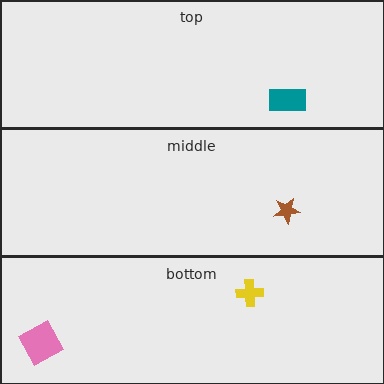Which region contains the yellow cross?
The bottom region.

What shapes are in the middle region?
The brown star.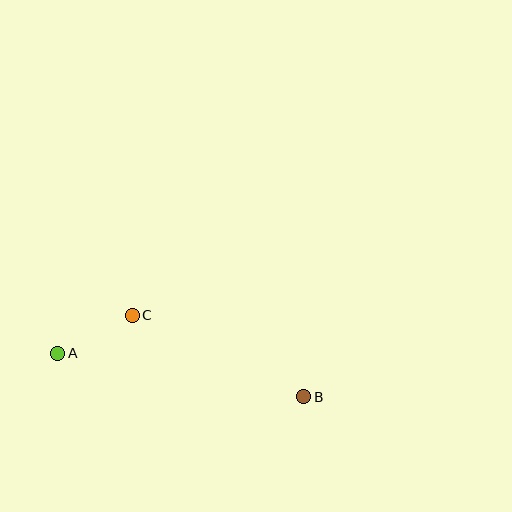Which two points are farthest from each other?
Points A and B are farthest from each other.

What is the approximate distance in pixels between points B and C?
The distance between B and C is approximately 190 pixels.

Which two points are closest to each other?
Points A and C are closest to each other.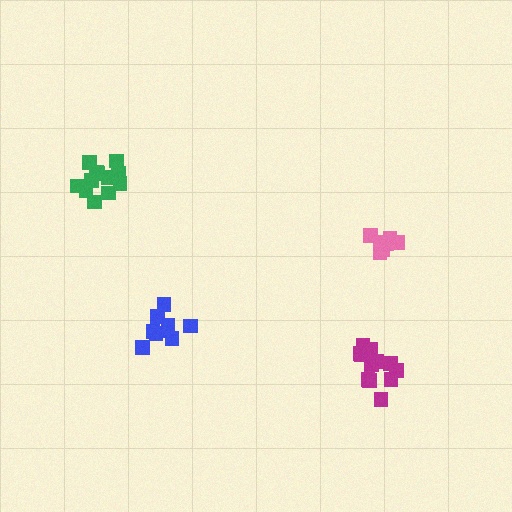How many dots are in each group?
Group 1: 9 dots, Group 2: 12 dots, Group 3: 8 dots, Group 4: 12 dots (41 total).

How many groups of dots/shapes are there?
There are 4 groups.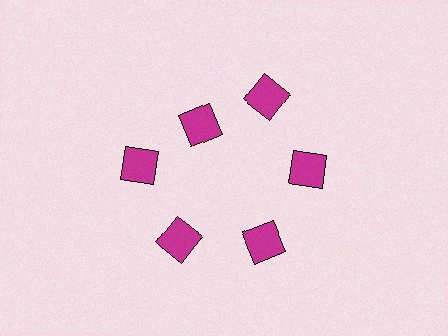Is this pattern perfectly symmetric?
No. The 6 magenta diamonds are arranged in a ring, but one element near the 11 o'clock position is pulled inward toward the center, breaking the 6-fold rotational symmetry.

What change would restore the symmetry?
The symmetry would be restored by moving it outward, back onto the ring so that all 6 diamonds sit at equal angles and equal distance from the center.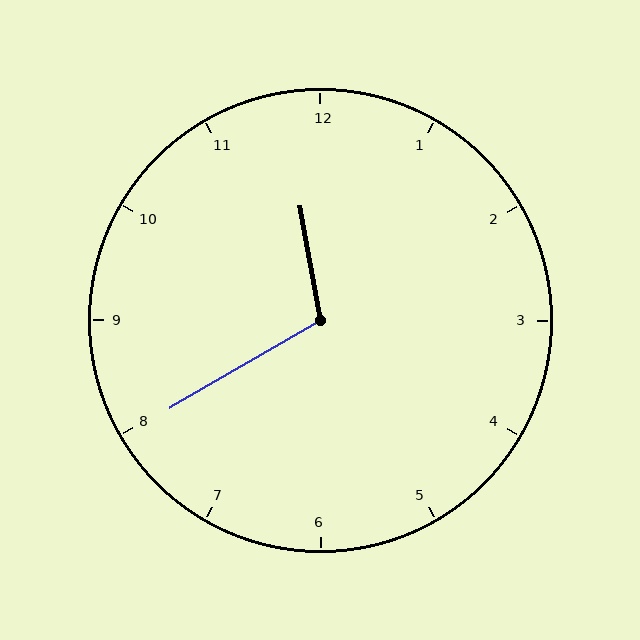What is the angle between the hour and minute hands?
Approximately 110 degrees.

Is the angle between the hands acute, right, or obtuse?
It is obtuse.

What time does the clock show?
11:40.